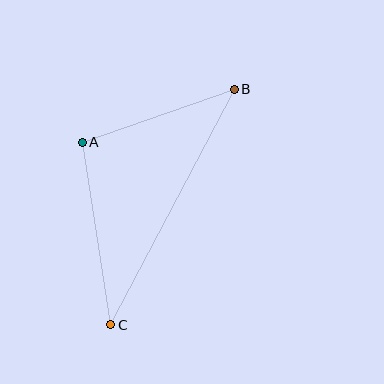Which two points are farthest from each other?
Points B and C are farthest from each other.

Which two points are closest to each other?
Points A and B are closest to each other.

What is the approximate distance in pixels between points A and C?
The distance between A and C is approximately 184 pixels.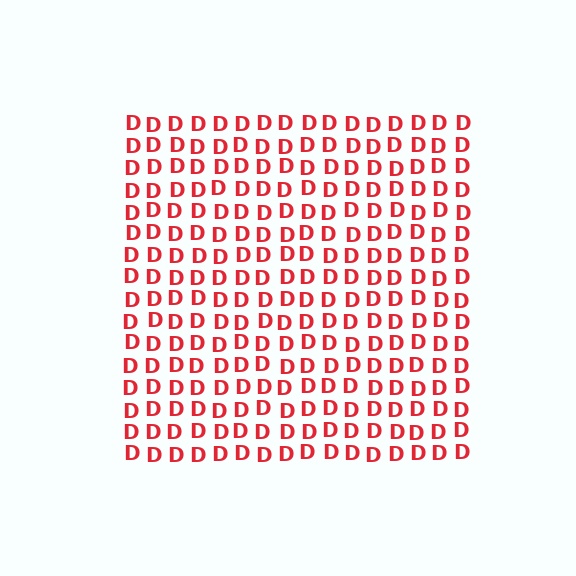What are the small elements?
The small elements are letter D's.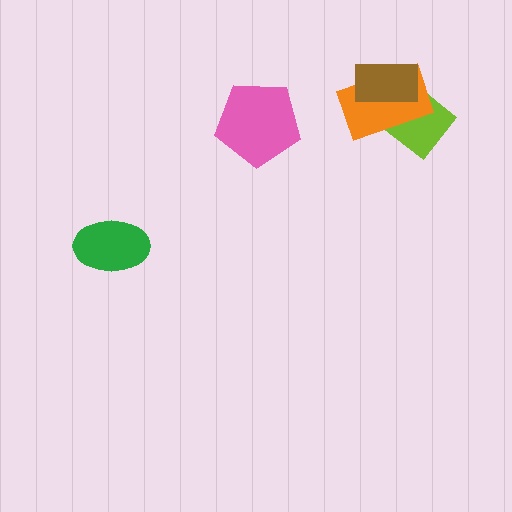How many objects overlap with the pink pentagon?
0 objects overlap with the pink pentagon.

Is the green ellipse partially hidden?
No, no other shape covers it.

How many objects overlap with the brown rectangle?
2 objects overlap with the brown rectangle.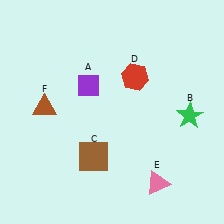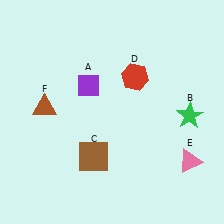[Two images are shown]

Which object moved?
The pink triangle (E) moved right.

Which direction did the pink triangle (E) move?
The pink triangle (E) moved right.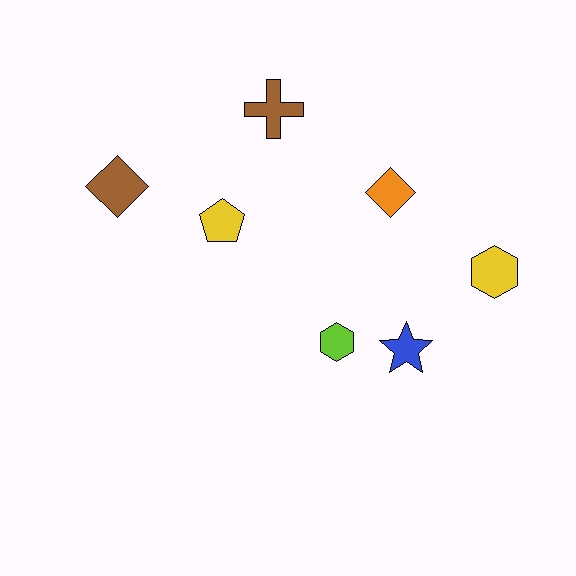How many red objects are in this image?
There are no red objects.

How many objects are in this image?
There are 7 objects.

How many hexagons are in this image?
There are 2 hexagons.